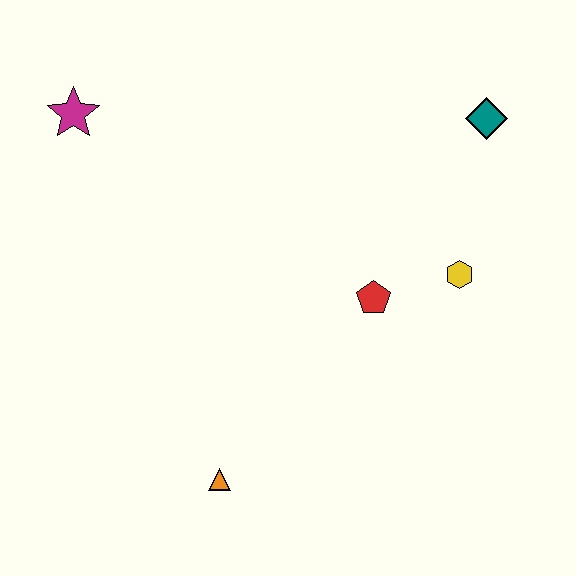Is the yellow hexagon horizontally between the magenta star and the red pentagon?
No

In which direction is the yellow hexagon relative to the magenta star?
The yellow hexagon is to the right of the magenta star.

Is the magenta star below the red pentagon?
No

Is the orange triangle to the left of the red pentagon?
Yes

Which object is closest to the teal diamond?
The yellow hexagon is closest to the teal diamond.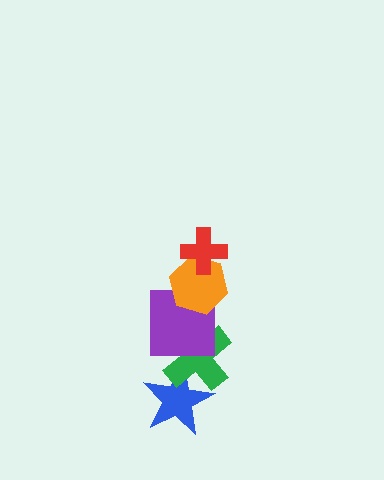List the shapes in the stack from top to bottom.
From top to bottom: the red cross, the orange hexagon, the purple square, the green cross, the blue star.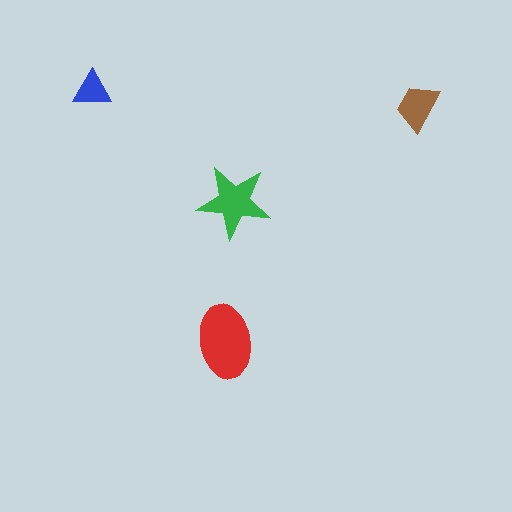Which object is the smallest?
The blue triangle.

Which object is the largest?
The red ellipse.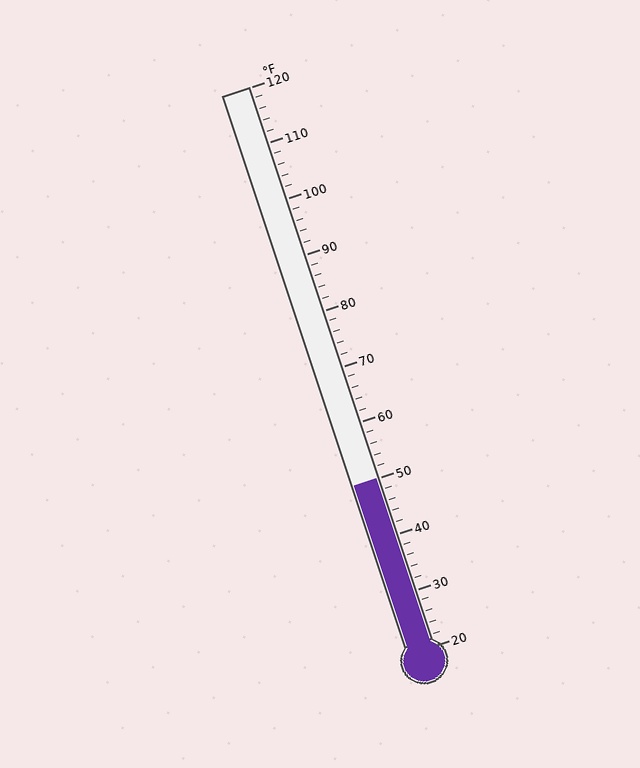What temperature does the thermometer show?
The thermometer shows approximately 50°F.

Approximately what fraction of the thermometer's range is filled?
The thermometer is filled to approximately 30% of its range.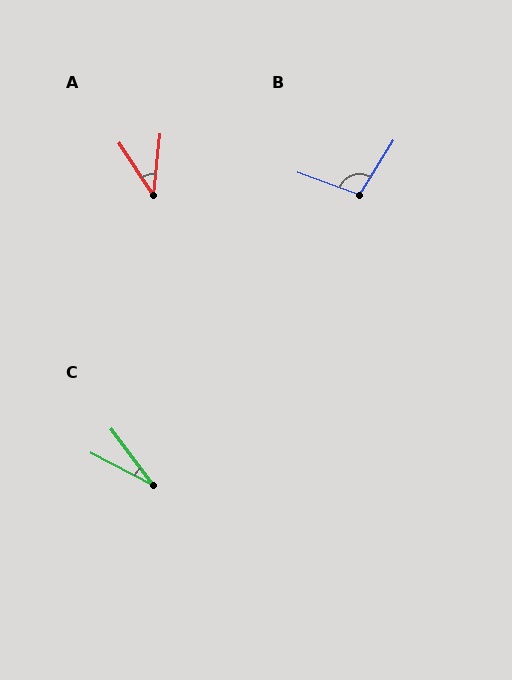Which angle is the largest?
B, at approximately 103 degrees.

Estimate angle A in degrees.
Approximately 39 degrees.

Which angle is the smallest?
C, at approximately 25 degrees.